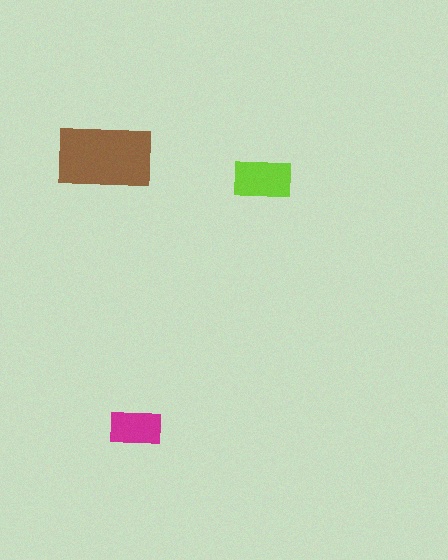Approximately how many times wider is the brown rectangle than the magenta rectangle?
About 2 times wider.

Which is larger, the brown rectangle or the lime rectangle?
The brown one.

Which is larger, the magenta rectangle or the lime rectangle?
The lime one.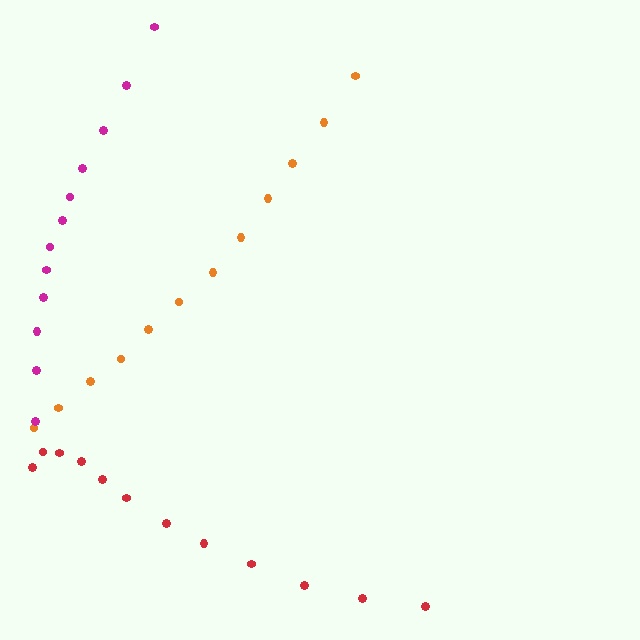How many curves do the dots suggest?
There are 3 distinct paths.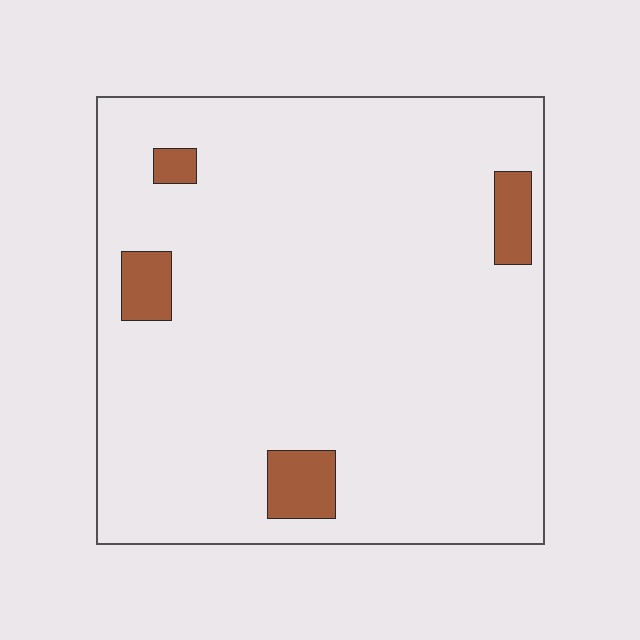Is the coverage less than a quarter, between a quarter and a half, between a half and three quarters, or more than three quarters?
Less than a quarter.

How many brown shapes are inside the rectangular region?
4.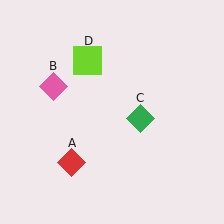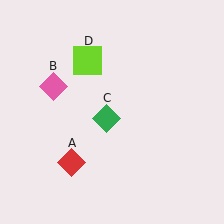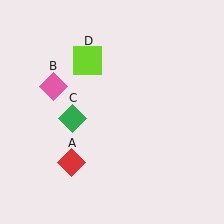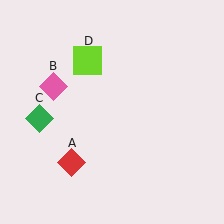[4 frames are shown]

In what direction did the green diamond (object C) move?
The green diamond (object C) moved left.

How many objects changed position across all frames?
1 object changed position: green diamond (object C).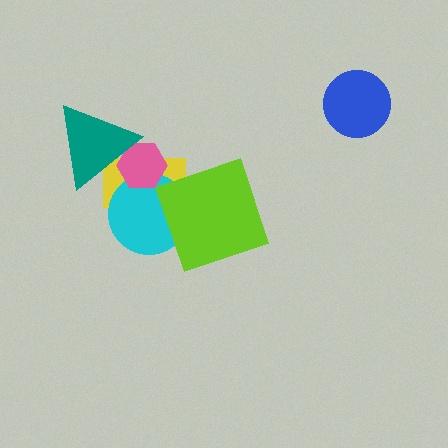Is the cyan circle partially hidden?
Yes, it is partially covered by another shape.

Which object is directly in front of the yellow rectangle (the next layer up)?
The cyan circle is directly in front of the yellow rectangle.